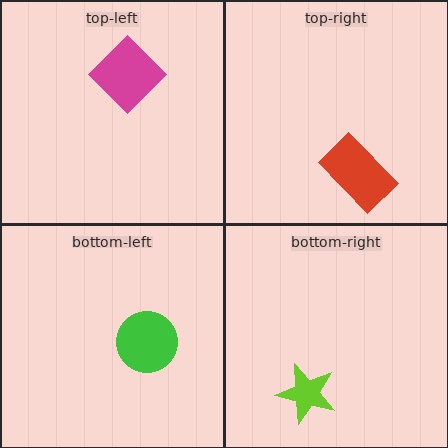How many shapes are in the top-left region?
1.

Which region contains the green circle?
The bottom-left region.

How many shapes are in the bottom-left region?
1.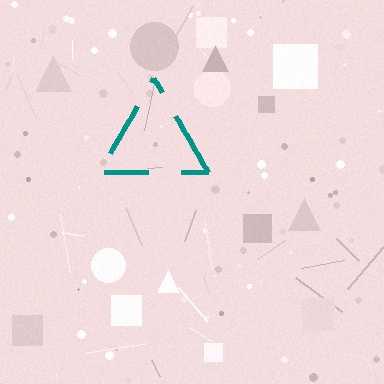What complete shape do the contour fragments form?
The contour fragments form a triangle.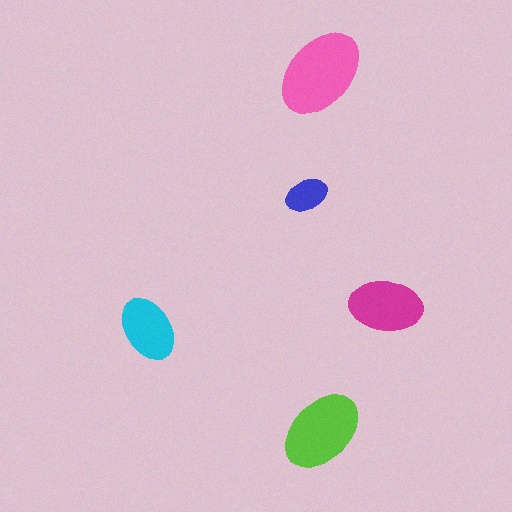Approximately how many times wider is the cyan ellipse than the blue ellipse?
About 1.5 times wider.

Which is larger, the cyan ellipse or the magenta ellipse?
The magenta one.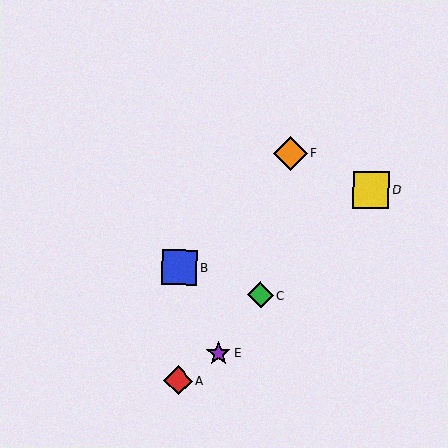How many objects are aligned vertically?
2 objects (A, B) are aligned vertically.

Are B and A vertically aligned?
Yes, both are at x≈179.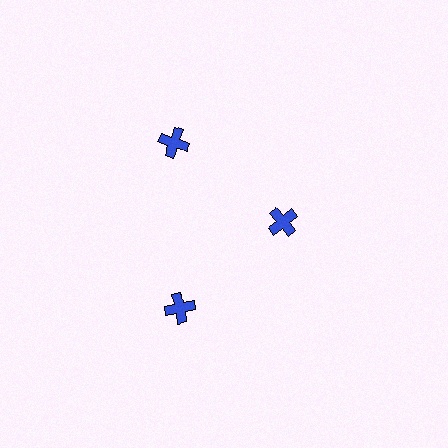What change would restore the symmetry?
The symmetry would be restored by moving it outward, back onto the ring so that all 3 crosses sit at equal angles and equal distance from the center.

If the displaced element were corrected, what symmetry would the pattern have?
It would have 3-fold rotational symmetry — the pattern would map onto itself every 120 degrees.